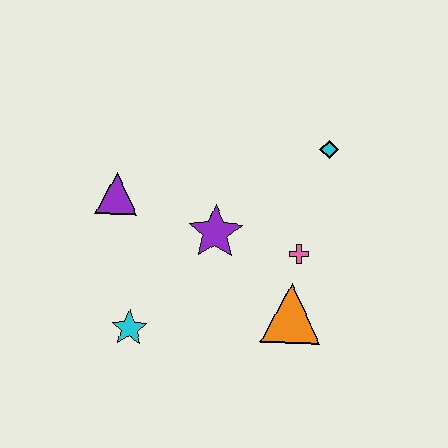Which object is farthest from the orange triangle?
The purple triangle is farthest from the orange triangle.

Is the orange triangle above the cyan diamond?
No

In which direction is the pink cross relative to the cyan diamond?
The pink cross is below the cyan diamond.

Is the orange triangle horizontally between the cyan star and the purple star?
No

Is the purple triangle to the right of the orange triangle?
No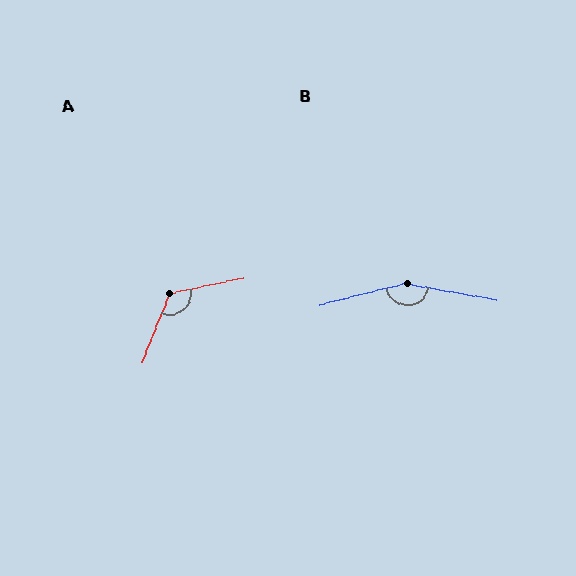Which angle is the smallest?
A, at approximately 124 degrees.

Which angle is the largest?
B, at approximately 156 degrees.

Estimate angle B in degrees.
Approximately 156 degrees.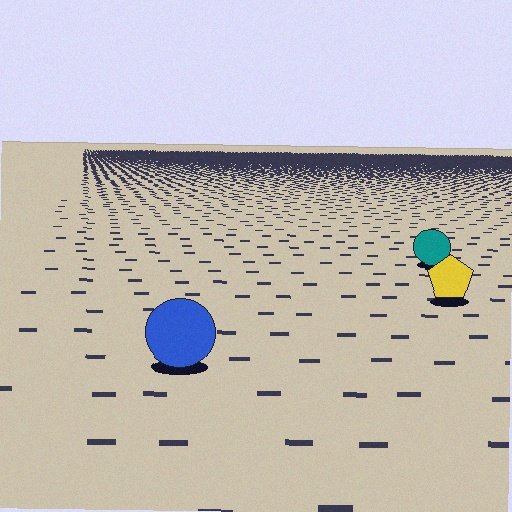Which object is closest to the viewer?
The blue circle is closest. The texture marks near it are larger and more spread out.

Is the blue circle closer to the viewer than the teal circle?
Yes. The blue circle is closer — you can tell from the texture gradient: the ground texture is coarser near it.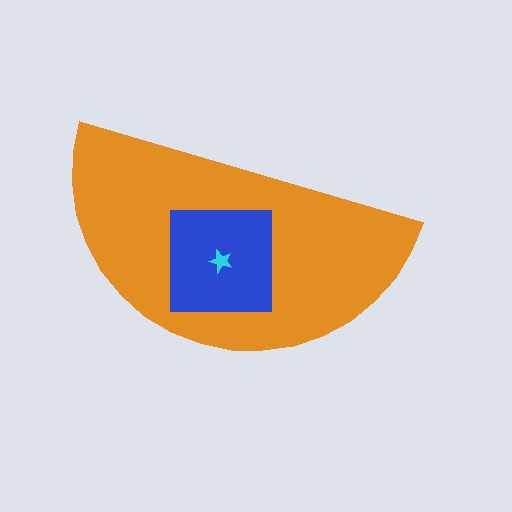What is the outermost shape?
The orange semicircle.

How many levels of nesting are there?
3.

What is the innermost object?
The cyan star.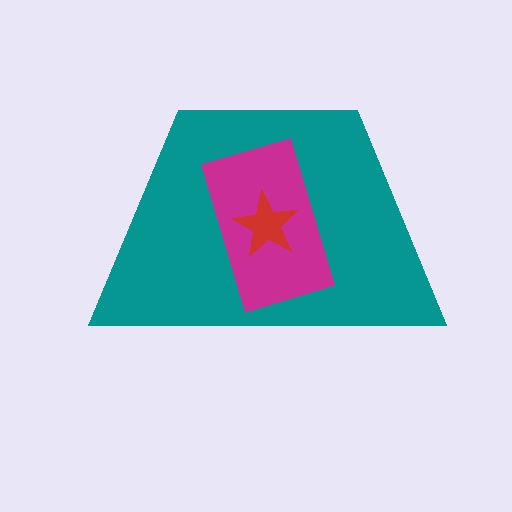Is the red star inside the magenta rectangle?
Yes.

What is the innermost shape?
The red star.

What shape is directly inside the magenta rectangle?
The red star.